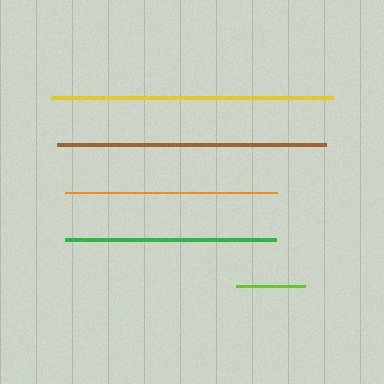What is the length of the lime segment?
The lime segment is approximately 69 pixels long.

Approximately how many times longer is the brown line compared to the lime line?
The brown line is approximately 3.9 times the length of the lime line.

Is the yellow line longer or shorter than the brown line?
The yellow line is longer than the brown line.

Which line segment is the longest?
The yellow line is the longest at approximately 282 pixels.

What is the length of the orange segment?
The orange segment is approximately 212 pixels long.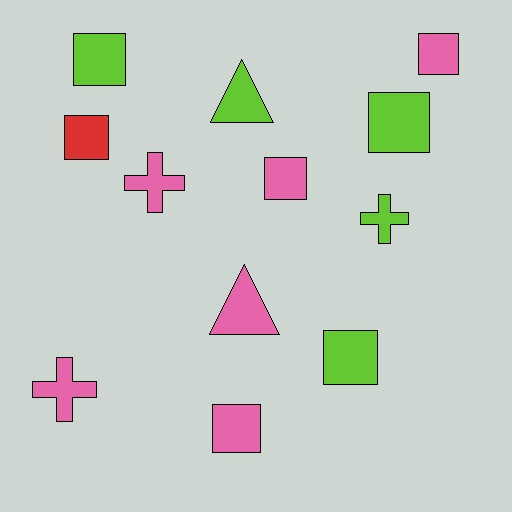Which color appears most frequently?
Pink, with 6 objects.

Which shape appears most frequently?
Square, with 7 objects.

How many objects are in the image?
There are 12 objects.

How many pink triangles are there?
There is 1 pink triangle.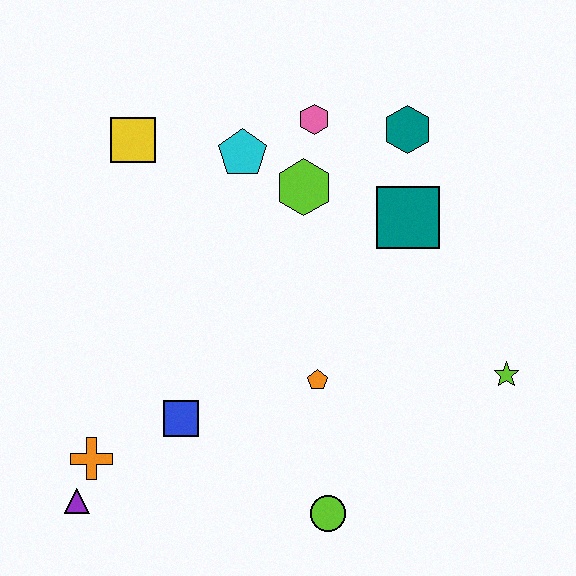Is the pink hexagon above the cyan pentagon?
Yes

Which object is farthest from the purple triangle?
The teal hexagon is farthest from the purple triangle.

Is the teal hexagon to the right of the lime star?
No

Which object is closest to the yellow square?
The cyan pentagon is closest to the yellow square.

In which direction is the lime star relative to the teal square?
The lime star is below the teal square.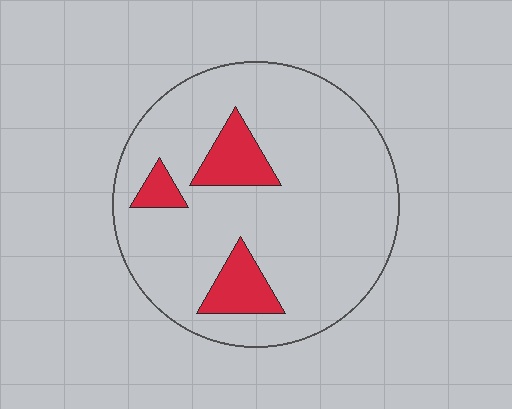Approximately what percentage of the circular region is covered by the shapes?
Approximately 15%.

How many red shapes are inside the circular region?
3.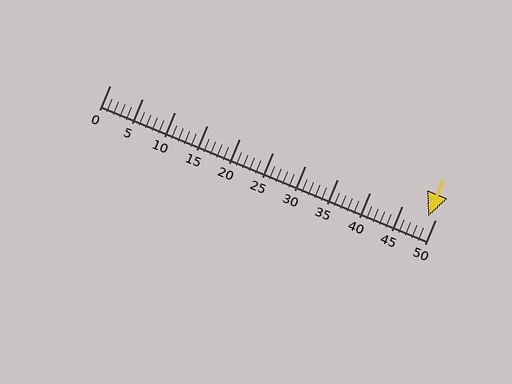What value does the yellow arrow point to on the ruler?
The yellow arrow points to approximately 49.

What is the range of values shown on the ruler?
The ruler shows values from 0 to 50.